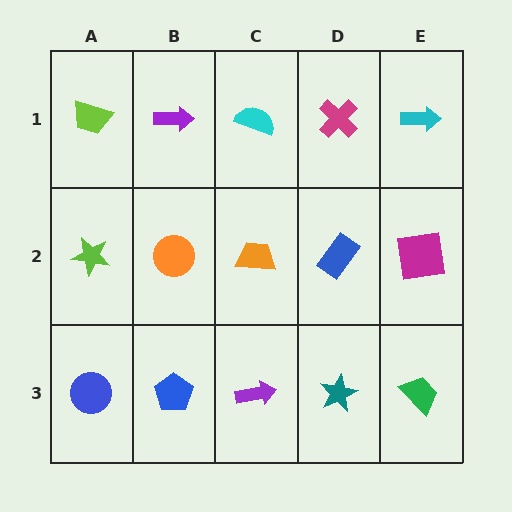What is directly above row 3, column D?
A blue rectangle.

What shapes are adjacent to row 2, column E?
A cyan arrow (row 1, column E), a green trapezoid (row 3, column E), a blue rectangle (row 2, column D).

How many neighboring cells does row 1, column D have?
3.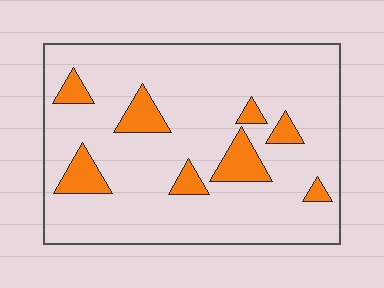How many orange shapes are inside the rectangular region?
8.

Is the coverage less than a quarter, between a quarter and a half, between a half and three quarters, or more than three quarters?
Less than a quarter.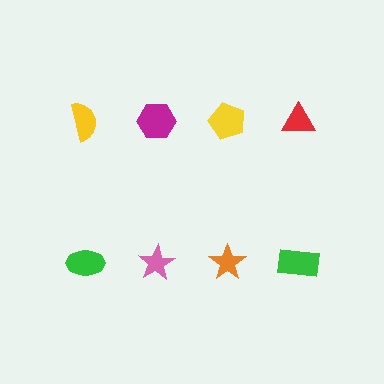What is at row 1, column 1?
A yellow semicircle.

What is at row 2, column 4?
A green rectangle.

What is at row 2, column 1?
A green ellipse.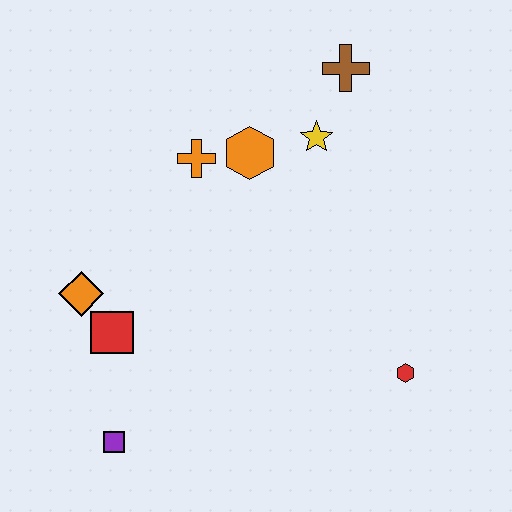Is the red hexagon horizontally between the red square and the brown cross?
No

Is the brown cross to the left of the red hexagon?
Yes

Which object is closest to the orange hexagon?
The orange cross is closest to the orange hexagon.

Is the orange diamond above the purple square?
Yes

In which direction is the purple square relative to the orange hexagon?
The purple square is below the orange hexagon.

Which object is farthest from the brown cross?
The purple square is farthest from the brown cross.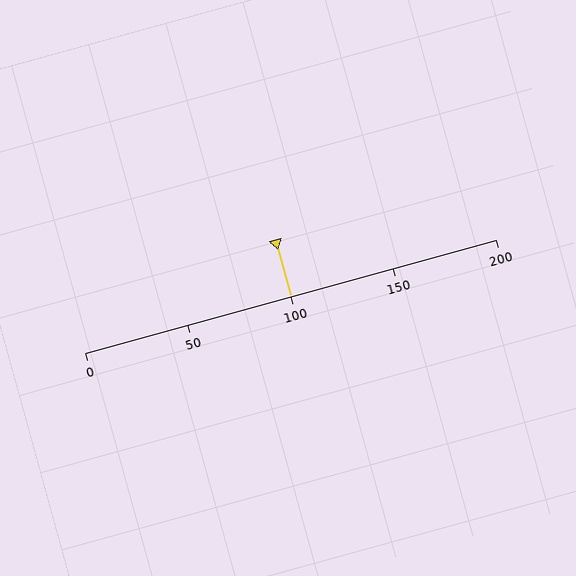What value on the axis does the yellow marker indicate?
The marker indicates approximately 100.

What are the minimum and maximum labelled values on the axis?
The axis runs from 0 to 200.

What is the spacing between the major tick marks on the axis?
The major ticks are spaced 50 apart.